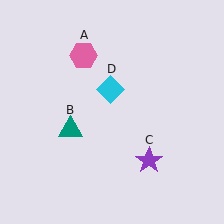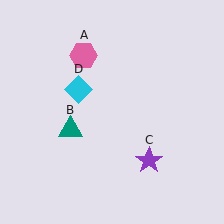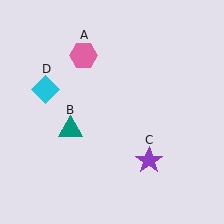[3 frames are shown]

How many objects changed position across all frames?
1 object changed position: cyan diamond (object D).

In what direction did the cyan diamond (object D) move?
The cyan diamond (object D) moved left.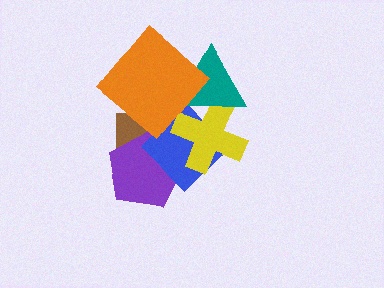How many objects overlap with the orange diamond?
3 objects overlap with the orange diamond.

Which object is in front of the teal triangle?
The orange diamond is in front of the teal triangle.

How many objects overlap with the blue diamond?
5 objects overlap with the blue diamond.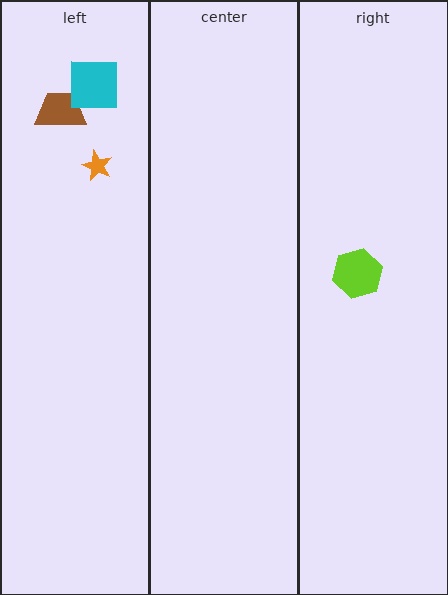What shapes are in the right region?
The lime hexagon.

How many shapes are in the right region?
1.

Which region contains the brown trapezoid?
The left region.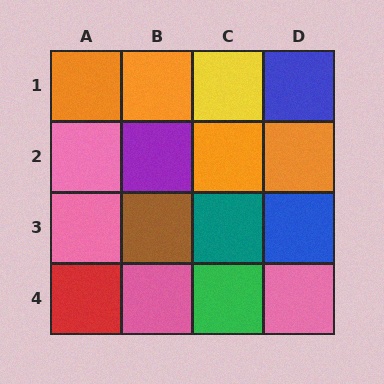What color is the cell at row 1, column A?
Orange.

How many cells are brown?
1 cell is brown.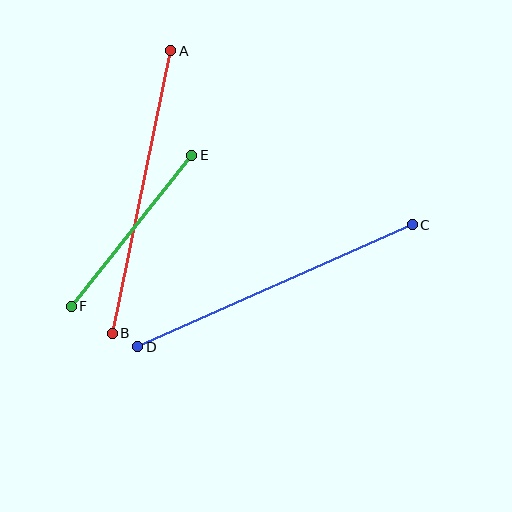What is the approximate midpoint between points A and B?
The midpoint is at approximately (142, 192) pixels.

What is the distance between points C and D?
The distance is approximately 300 pixels.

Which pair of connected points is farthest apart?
Points C and D are farthest apart.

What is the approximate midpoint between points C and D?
The midpoint is at approximately (275, 286) pixels.